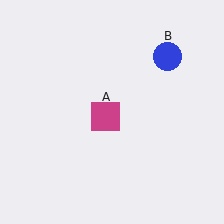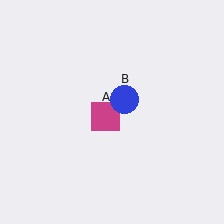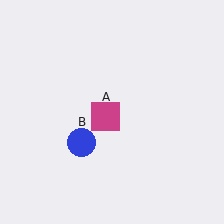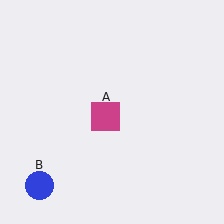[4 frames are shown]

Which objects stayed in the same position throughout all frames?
Magenta square (object A) remained stationary.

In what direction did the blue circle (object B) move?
The blue circle (object B) moved down and to the left.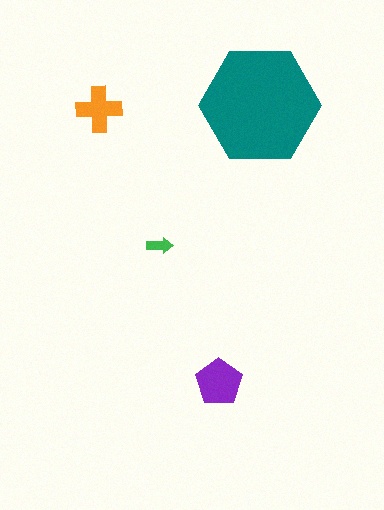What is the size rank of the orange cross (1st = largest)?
3rd.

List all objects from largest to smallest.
The teal hexagon, the purple pentagon, the orange cross, the green arrow.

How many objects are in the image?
There are 4 objects in the image.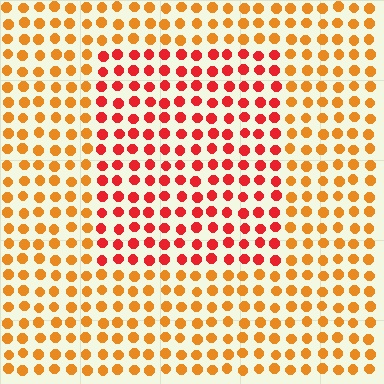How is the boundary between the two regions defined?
The boundary is defined purely by a slight shift in hue (about 35 degrees). Spacing, size, and orientation are identical on both sides.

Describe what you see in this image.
The image is filled with small orange elements in a uniform arrangement. A rectangle-shaped region is visible where the elements are tinted to a slightly different hue, forming a subtle color boundary.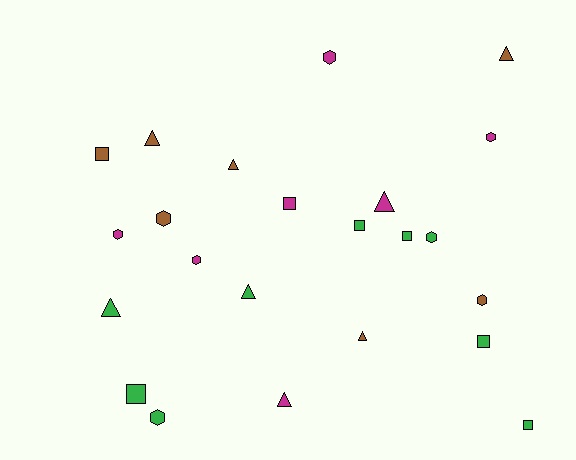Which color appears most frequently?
Green, with 9 objects.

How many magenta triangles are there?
There are 2 magenta triangles.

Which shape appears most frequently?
Hexagon, with 8 objects.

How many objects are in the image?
There are 23 objects.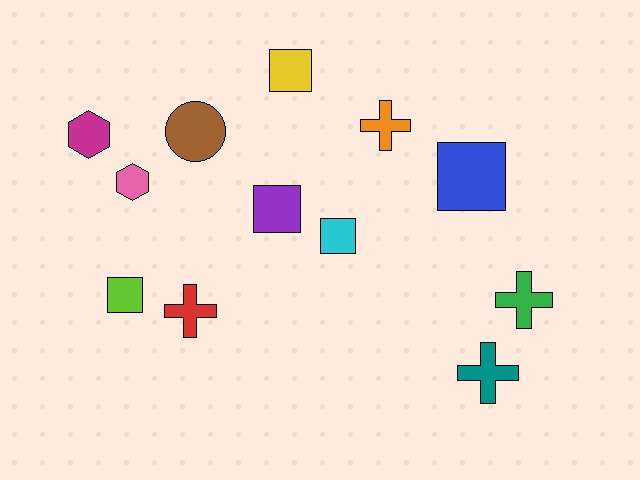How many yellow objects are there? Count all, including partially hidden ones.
There is 1 yellow object.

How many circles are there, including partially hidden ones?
There is 1 circle.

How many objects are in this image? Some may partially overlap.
There are 12 objects.